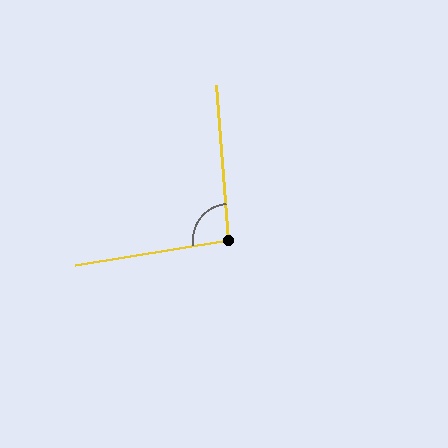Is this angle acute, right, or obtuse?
It is approximately a right angle.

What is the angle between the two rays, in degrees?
Approximately 95 degrees.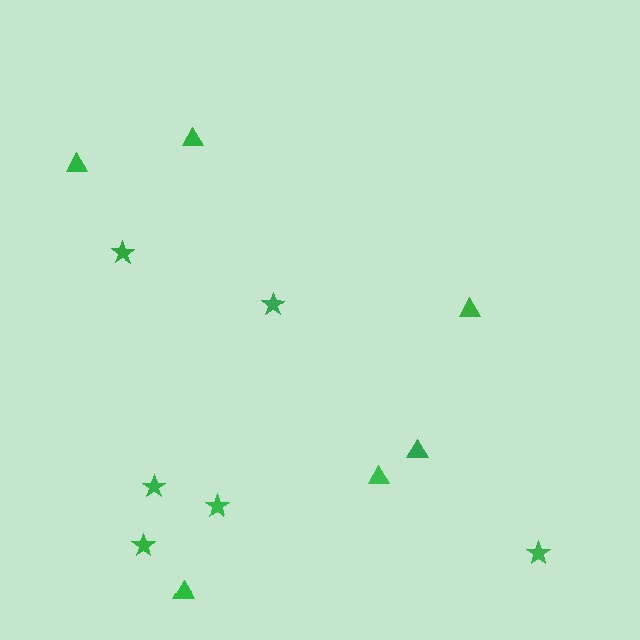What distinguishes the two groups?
There are 2 groups: one group of triangles (6) and one group of stars (6).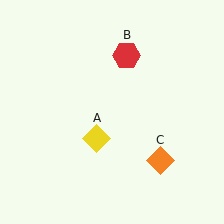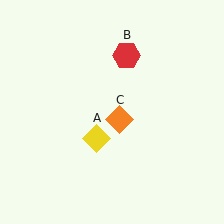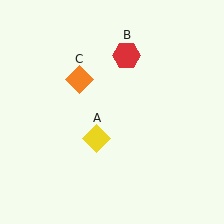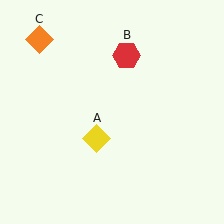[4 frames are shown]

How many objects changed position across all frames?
1 object changed position: orange diamond (object C).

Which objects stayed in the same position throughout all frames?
Yellow diamond (object A) and red hexagon (object B) remained stationary.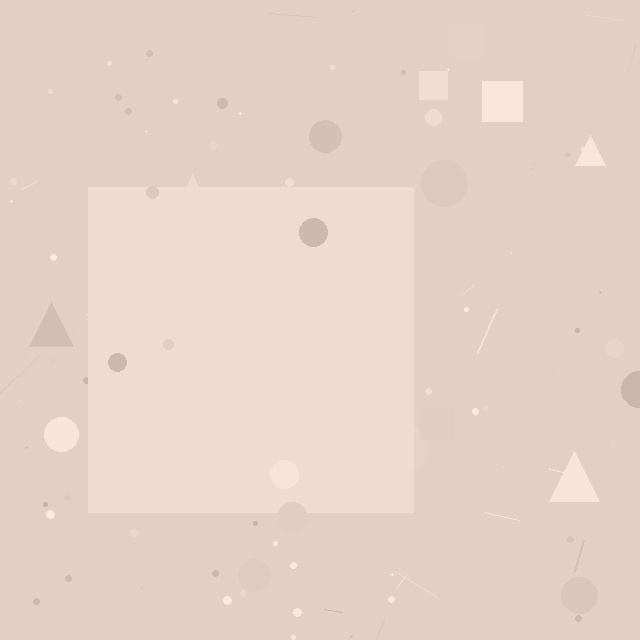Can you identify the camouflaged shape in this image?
The camouflaged shape is a square.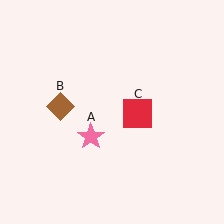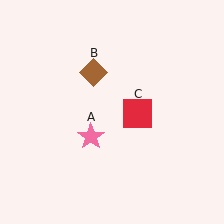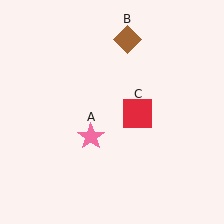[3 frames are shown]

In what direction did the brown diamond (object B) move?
The brown diamond (object B) moved up and to the right.